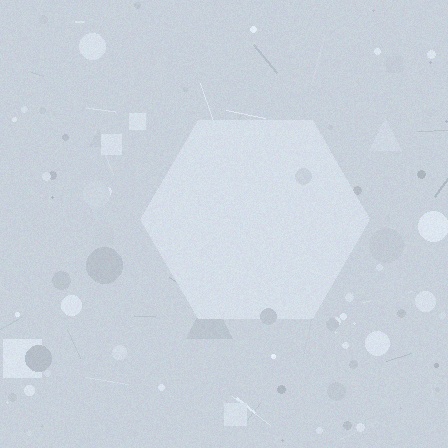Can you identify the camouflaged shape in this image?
The camouflaged shape is a hexagon.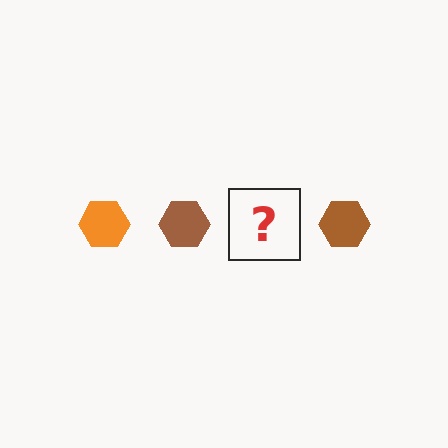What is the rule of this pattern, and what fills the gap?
The rule is that the pattern cycles through orange, brown hexagons. The gap should be filled with an orange hexagon.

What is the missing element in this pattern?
The missing element is an orange hexagon.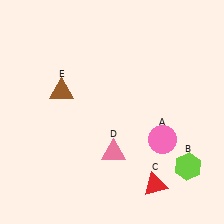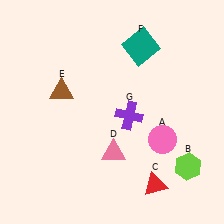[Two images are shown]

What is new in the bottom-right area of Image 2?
A purple cross (G) was added in the bottom-right area of Image 2.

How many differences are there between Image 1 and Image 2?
There are 2 differences between the two images.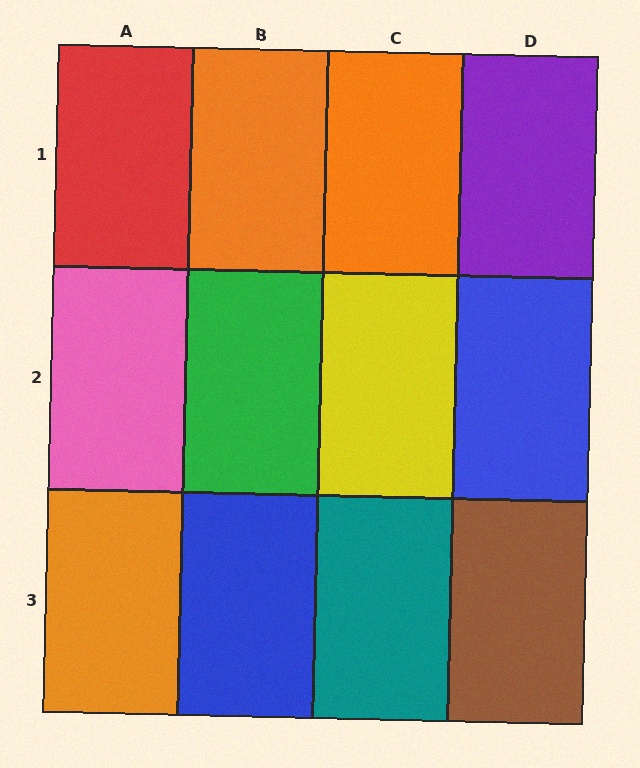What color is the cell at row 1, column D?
Purple.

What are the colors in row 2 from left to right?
Pink, green, yellow, blue.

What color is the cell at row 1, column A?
Red.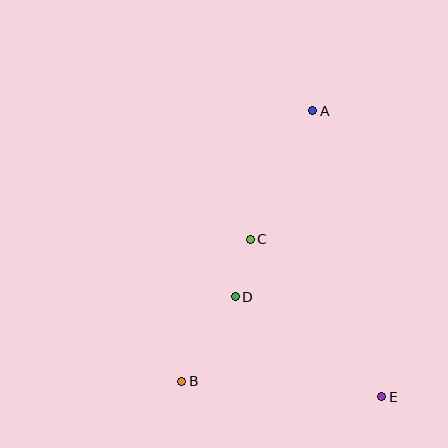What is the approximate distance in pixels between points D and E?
The distance between D and E is approximately 178 pixels.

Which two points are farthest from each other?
Points A and B are farthest from each other.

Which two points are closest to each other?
Points C and D are closest to each other.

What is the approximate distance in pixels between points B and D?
The distance between B and D is approximately 100 pixels.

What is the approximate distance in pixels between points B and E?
The distance between B and E is approximately 201 pixels.